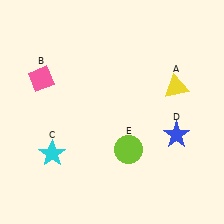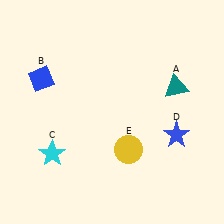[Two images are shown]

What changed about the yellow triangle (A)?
In Image 1, A is yellow. In Image 2, it changed to teal.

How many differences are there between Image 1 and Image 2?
There are 3 differences between the two images.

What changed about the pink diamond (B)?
In Image 1, B is pink. In Image 2, it changed to blue.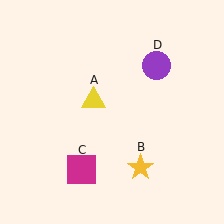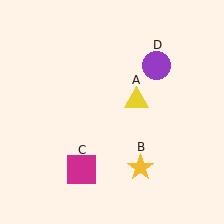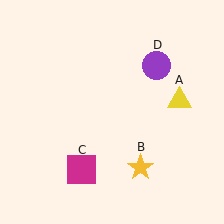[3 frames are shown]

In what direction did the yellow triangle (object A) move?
The yellow triangle (object A) moved right.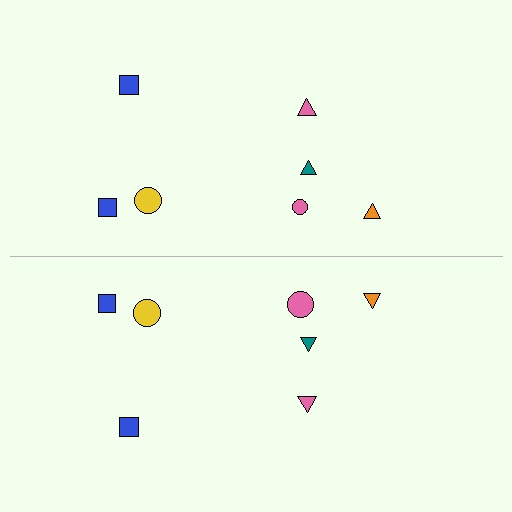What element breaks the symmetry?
The pink circle on the bottom side has a different size than its mirror counterpart.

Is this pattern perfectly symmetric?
No, the pattern is not perfectly symmetric. The pink circle on the bottom side has a different size than its mirror counterpart.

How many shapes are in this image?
There are 14 shapes in this image.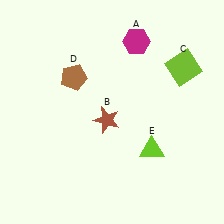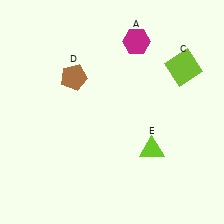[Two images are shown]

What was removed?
The brown star (B) was removed in Image 2.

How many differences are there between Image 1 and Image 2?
There is 1 difference between the two images.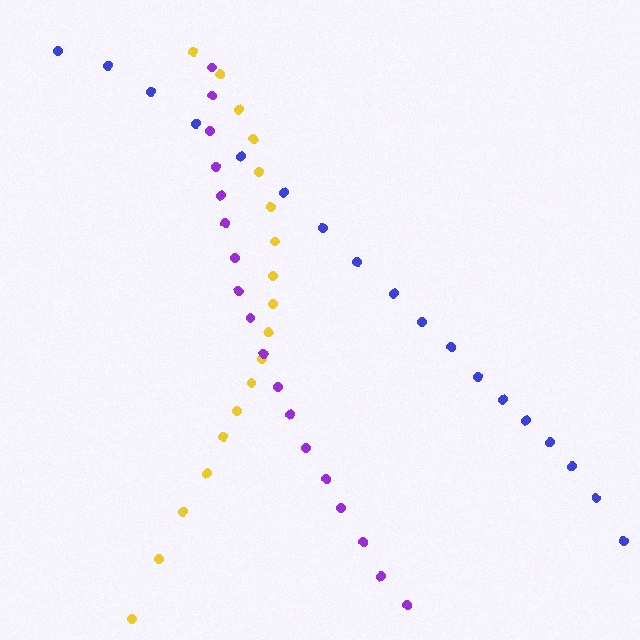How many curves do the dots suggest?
There are 3 distinct paths.